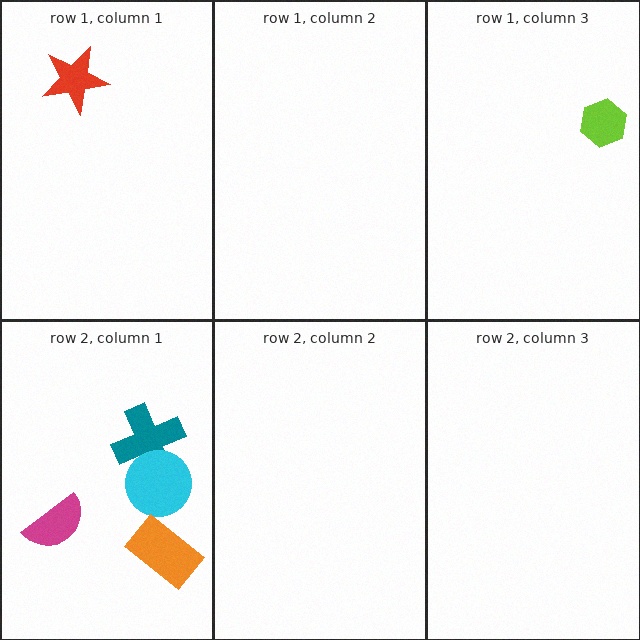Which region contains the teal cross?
The row 2, column 1 region.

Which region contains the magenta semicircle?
The row 2, column 1 region.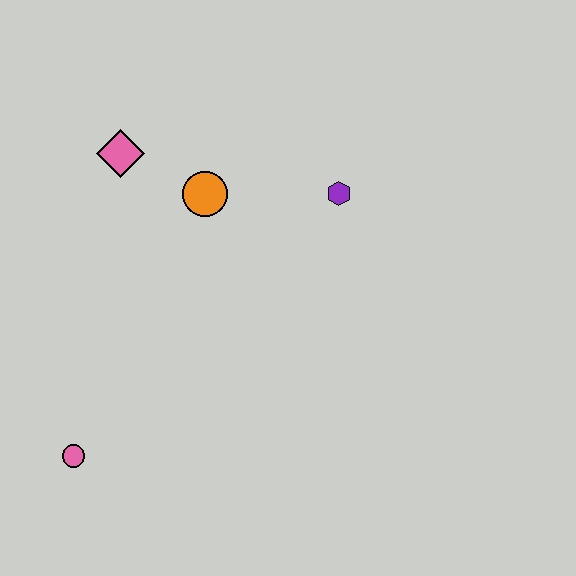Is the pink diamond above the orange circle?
Yes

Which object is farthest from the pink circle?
The purple hexagon is farthest from the pink circle.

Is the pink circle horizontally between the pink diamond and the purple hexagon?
No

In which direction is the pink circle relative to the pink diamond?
The pink circle is below the pink diamond.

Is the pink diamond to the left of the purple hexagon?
Yes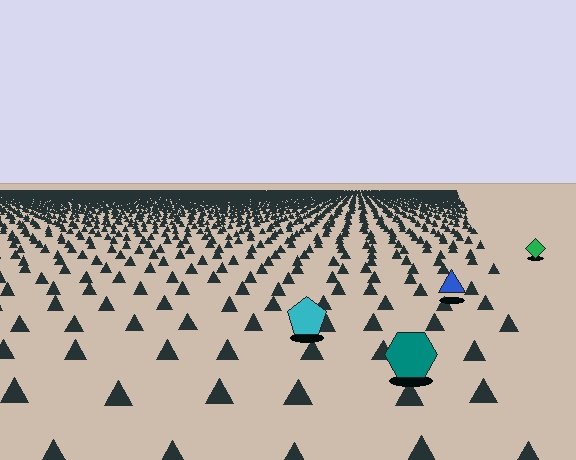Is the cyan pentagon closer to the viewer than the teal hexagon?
No. The teal hexagon is closer — you can tell from the texture gradient: the ground texture is coarser near it.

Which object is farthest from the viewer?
The green diamond is farthest from the viewer. It appears smaller and the ground texture around it is denser.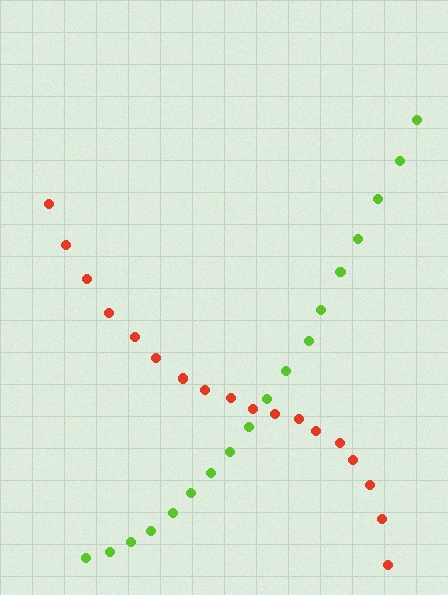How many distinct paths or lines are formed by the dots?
There are 2 distinct paths.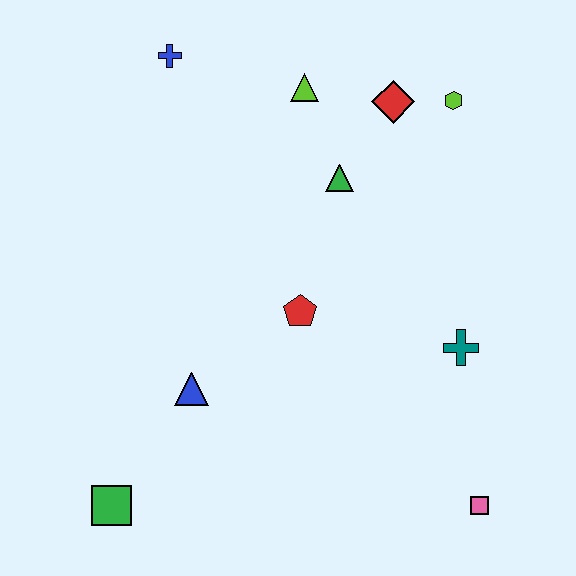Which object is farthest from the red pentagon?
The blue cross is farthest from the red pentagon.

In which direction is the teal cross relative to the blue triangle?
The teal cross is to the right of the blue triangle.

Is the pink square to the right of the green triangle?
Yes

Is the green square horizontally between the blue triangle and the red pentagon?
No